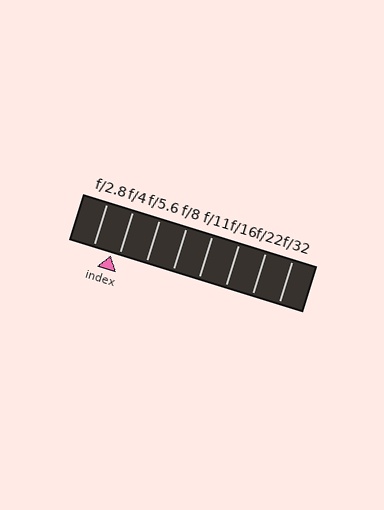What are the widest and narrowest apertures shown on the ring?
The widest aperture shown is f/2.8 and the narrowest is f/32.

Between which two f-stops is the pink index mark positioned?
The index mark is between f/2.8 and f/4.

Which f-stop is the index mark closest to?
The index mark is closest to f/4.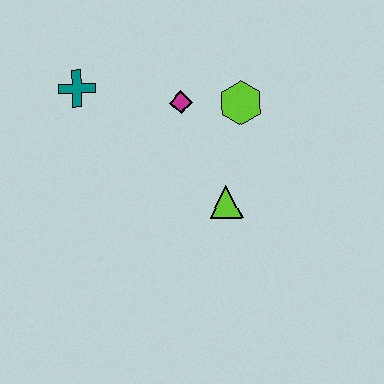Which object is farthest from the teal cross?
The lime triangle is farthest from the teal cross.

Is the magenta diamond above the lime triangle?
Yes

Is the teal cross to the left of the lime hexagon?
Yes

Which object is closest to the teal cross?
The magenta diamond is closest to the teal cross.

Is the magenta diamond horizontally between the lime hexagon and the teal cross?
Yes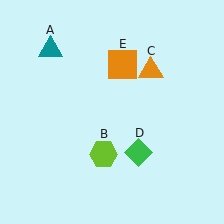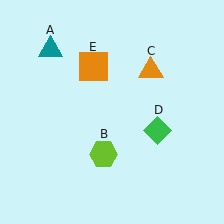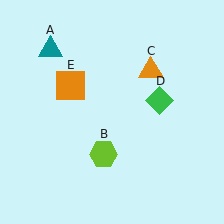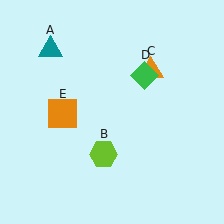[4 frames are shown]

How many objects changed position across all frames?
2 objects changed position: green diamond (object D), orange square (object E).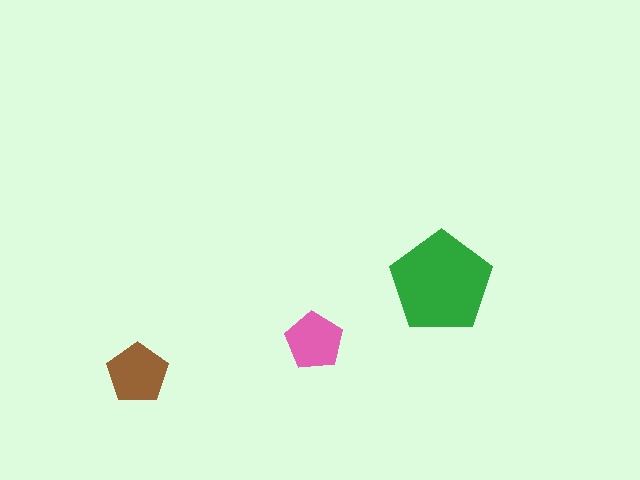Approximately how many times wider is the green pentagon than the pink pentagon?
About 1.5 times wider.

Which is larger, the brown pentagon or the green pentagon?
The green one.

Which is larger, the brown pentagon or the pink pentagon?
The brown one.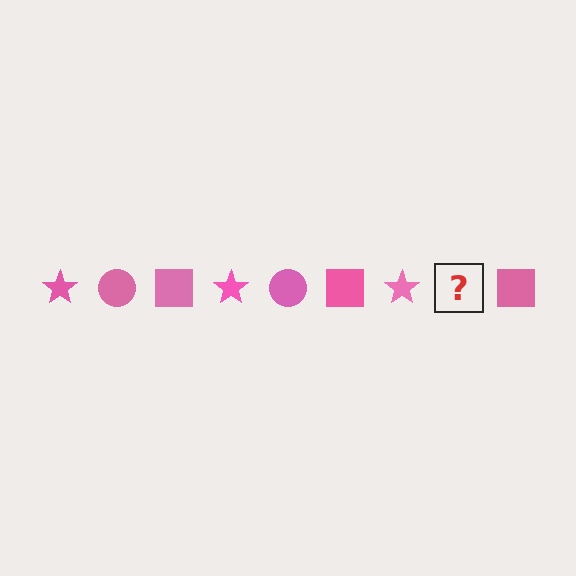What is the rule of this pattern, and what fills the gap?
The rule is that the pattern cycles through star, circle, square shapes in pink. The gap should be filled with a pink circle.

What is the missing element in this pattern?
The missing element is a pink circle.